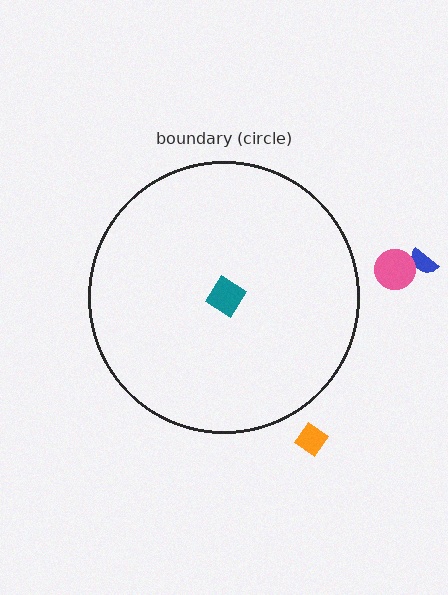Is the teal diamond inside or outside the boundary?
Inside.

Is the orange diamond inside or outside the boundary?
Outside.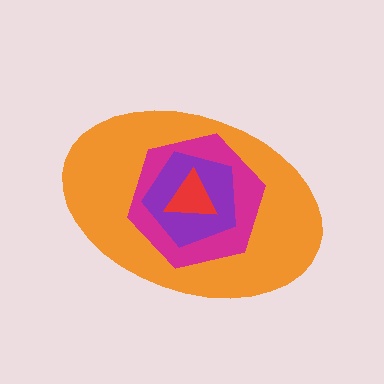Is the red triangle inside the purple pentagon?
Yes.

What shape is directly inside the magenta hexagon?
The purple pentagon.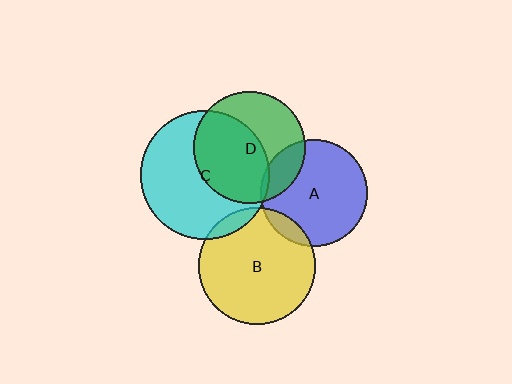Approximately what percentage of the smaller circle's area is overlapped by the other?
Approximately 10%.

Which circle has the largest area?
Circle C (cyan).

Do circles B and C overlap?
Yes.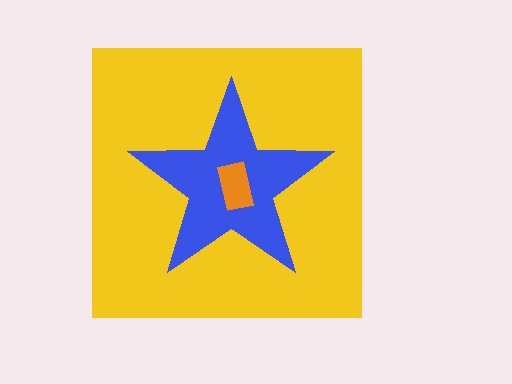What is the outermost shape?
The yellow square.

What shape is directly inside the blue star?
The orange rectangle.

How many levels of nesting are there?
3.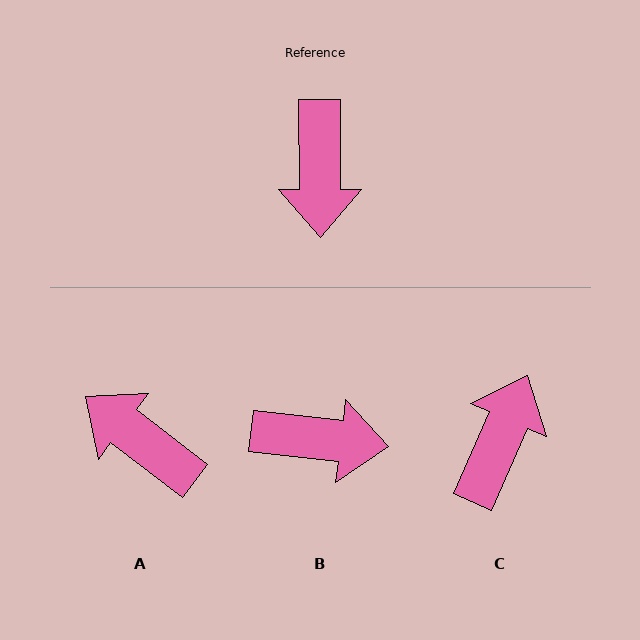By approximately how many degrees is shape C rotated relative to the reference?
Approximately 156 degrees counter-clockwise.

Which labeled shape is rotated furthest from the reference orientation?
C, about 156 degrees away.